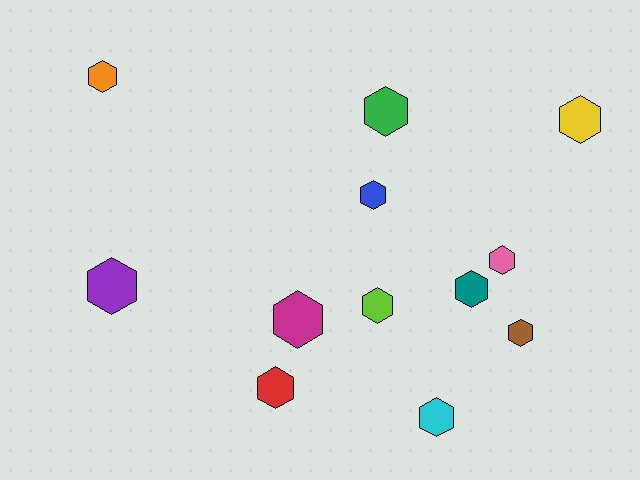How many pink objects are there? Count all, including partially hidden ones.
There is 1 pink object.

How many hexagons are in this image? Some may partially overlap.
There are 12 hexagons.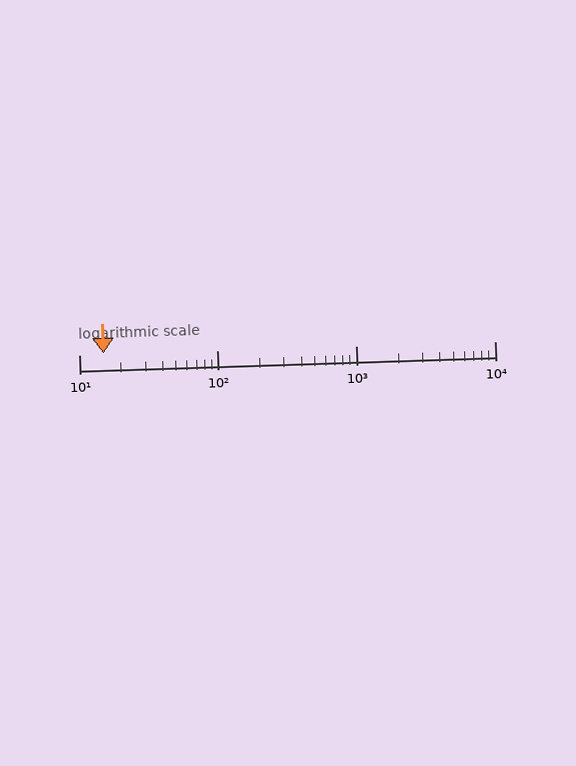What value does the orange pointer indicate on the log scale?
The pointer indicates approximately 15.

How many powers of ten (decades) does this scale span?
The scale spans 3 decades, from 10 to 10000.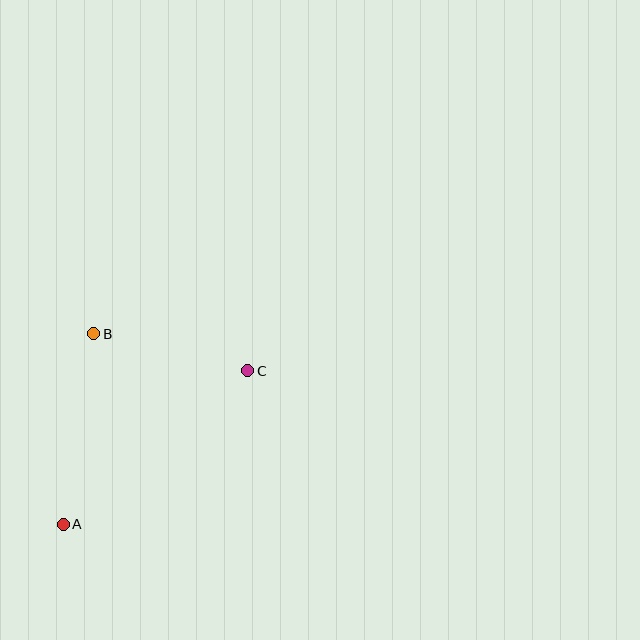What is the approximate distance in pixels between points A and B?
The distance between A and B is approximately 193 pixels.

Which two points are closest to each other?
Points B and C are closest to each other.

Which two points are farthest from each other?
Points A and C are farthest from each other.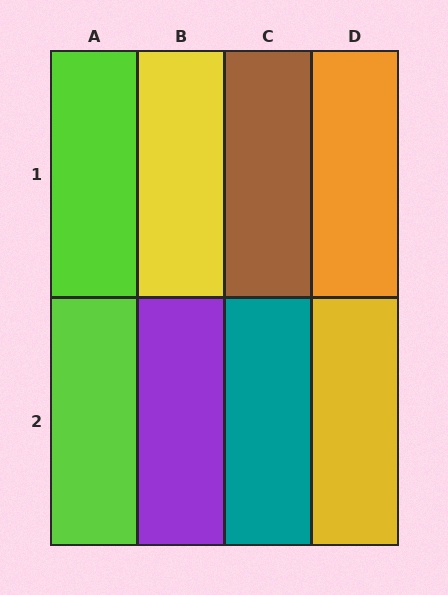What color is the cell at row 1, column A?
Lime.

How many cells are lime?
2 cells are lime.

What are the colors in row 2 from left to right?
Lime, purple, teal, yellow.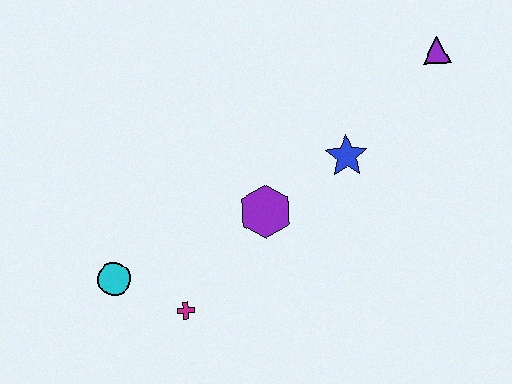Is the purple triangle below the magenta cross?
No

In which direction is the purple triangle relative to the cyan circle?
The purple triangle is to the right of the cyan circle.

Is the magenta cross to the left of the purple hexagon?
Yes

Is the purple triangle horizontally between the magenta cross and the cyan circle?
No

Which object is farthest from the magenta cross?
The purple triangle is farthest from the magenta cross.